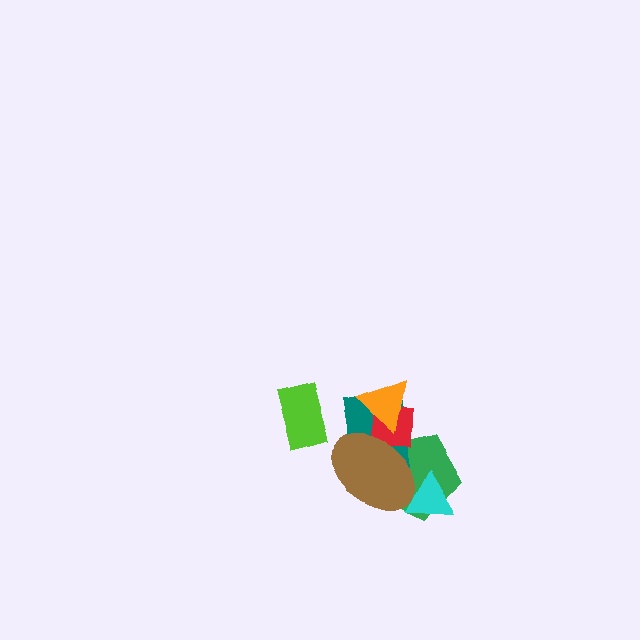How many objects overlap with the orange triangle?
3 objects overlap with the orange triangle.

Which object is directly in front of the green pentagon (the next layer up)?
The cyan triangle is directly in front of the green pentagon.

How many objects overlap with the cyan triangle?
2 objects overlap with the cyan triangle.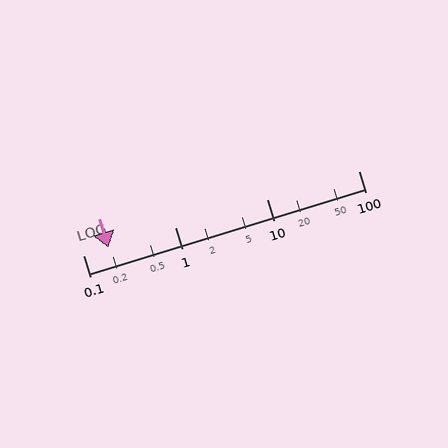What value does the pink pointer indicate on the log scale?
The pointer indicates approximately 0.19.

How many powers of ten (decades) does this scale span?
The scale spans 3 decades, from 0.1 to 100.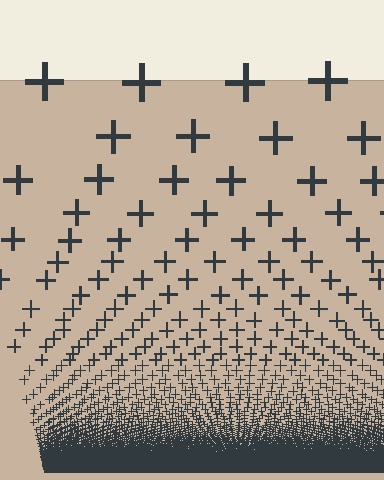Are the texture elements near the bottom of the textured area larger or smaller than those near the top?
Smaller. The gradient is inverted — elements near the bottom are smaller and denser.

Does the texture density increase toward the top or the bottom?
Density increases toward the bottom.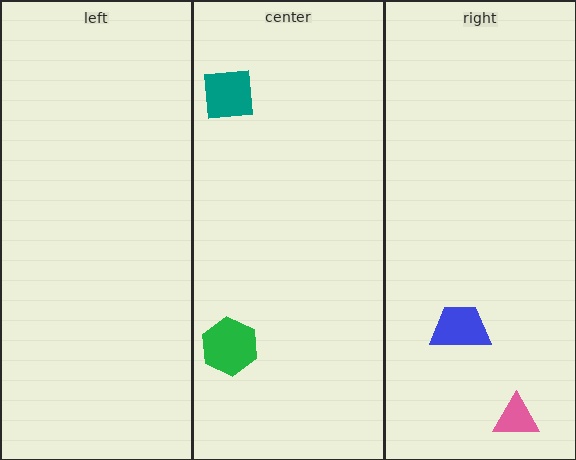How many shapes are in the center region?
2.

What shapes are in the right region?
The pink triangle, the blue trapezoid.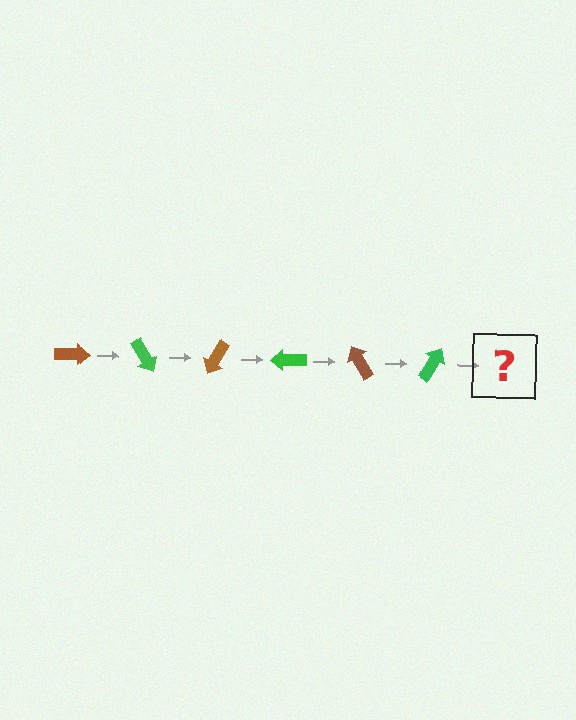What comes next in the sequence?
The next element should be a brown arrow, rotated 360 degrees from the start.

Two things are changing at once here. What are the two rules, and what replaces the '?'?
The two rules are that it rotates 60 degrees each step and the color cycles through brown and green. The '?' should be a brown arrow, rotated 360 degrees from the start.